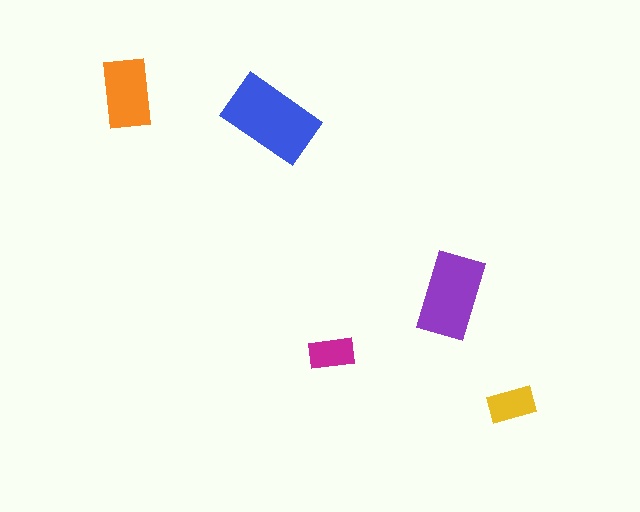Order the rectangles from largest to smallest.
the blue one, the purple one, the orange one, the yellow one, the magenta one.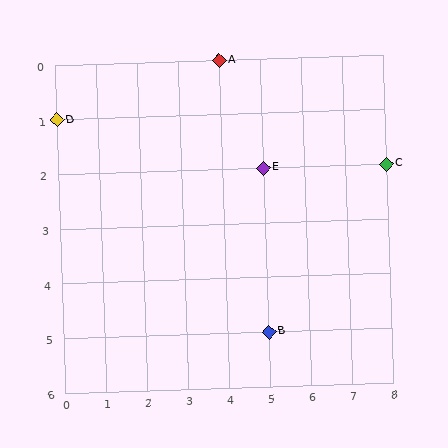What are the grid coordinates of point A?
Point A is at grid coordinates (4, 0).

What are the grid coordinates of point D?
Point D is at grid coordinates (0, 1).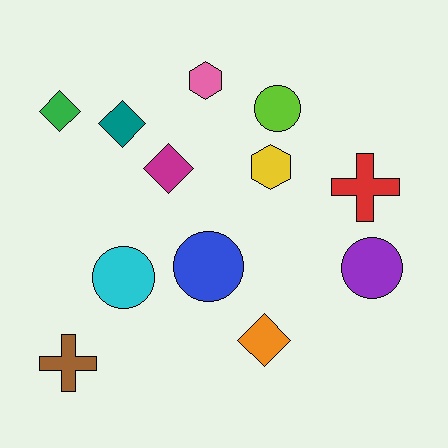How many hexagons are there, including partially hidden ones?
There are 2 hexagons.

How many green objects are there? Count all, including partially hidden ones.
There is 1 green object.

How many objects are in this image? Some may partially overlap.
There are 12 objects.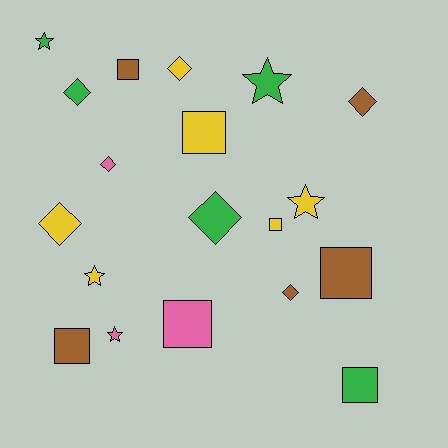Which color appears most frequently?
Yellow, with 6 objects.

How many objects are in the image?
There are 19 objects.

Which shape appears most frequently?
Diamond, with 7 objects.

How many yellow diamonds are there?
There are 2 yellow diamonds.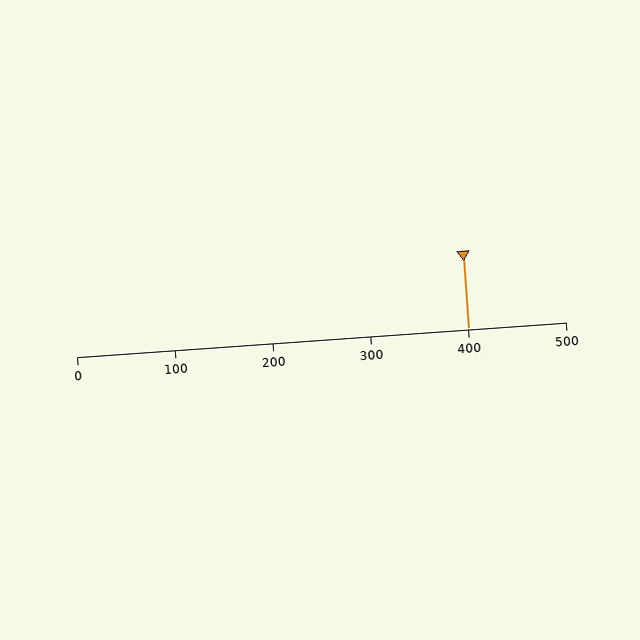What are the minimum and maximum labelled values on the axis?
The axis runs from 0 to 500.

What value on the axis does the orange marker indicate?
The marker indicates approximately 400.